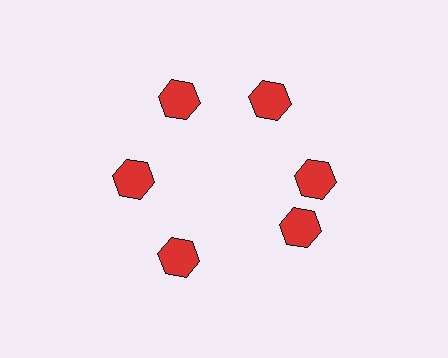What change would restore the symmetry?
The symmetry would be restored by rotating it back into even spacing with its neighbors so that all 6 hexagons sit at equal angles and equal distance from the center.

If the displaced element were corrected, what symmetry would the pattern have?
It would have 6-fold rotational symmetry — the pattern would map onto itself every 60 degrees.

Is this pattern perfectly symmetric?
No. The 6 red hexagons are arranged in a ring, but one element near the 5 o'clock position is rotated out of alignment along the ring, breaking the 6-fold rotational symmetry.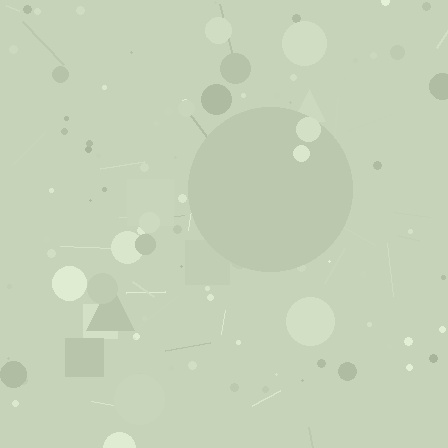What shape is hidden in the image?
A circle is hidden in the image.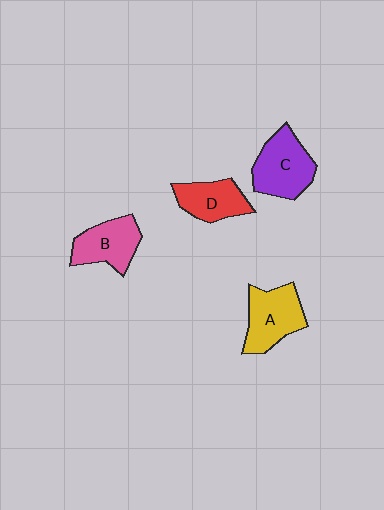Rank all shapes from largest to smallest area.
From largest to smallest: C (purple), A (yellow), B (pink), D (red).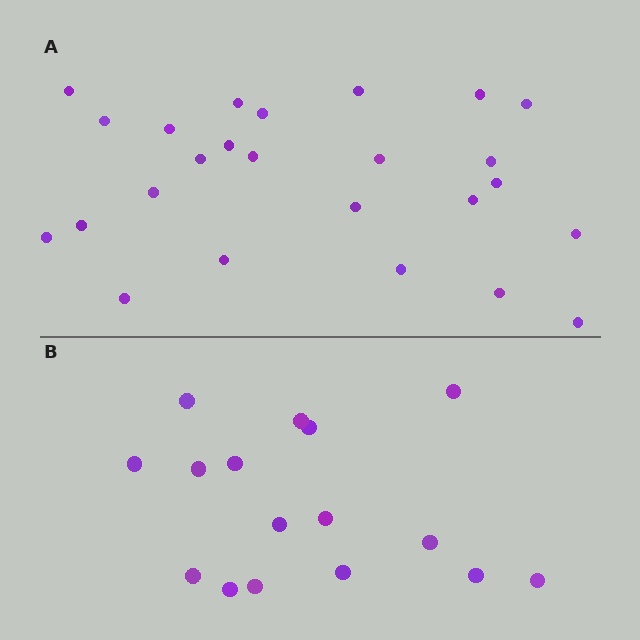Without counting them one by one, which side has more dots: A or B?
Region A (the top region) has more dots.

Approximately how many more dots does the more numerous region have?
Region A has roughly 8 or so more dots than region B.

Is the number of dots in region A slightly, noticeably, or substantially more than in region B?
Region A has substantially more. The ratio is roughly 1.6 to 1.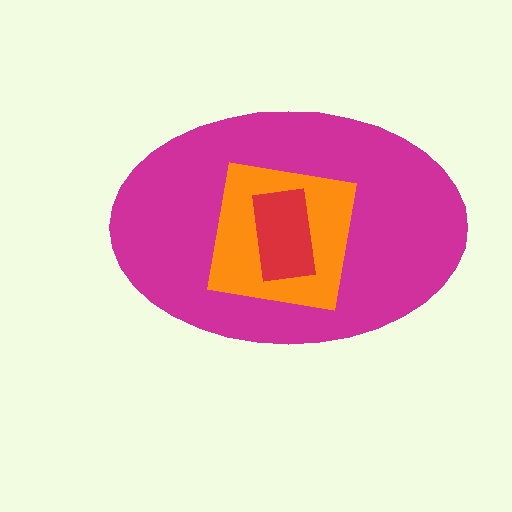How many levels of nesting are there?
3.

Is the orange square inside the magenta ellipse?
Yes.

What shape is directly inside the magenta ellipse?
The orange square.